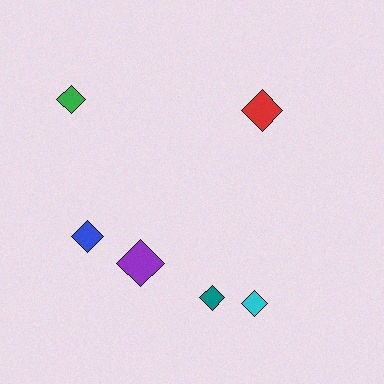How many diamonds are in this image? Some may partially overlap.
There are 6 diamonds.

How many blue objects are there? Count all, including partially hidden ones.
There is 1 blue object.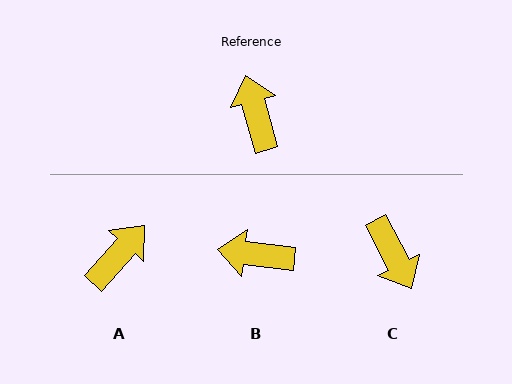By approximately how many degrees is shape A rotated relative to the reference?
Approximately 57 degrees clockwise.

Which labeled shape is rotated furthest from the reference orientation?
C, about 168 degrees away.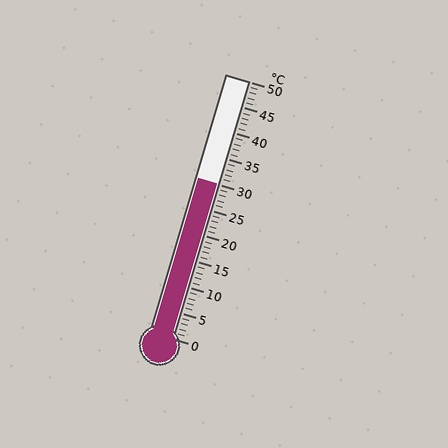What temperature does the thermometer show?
The thermometer shows approximately 30°C.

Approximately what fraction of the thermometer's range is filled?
The thermometer is filled to approximately 60% of its range.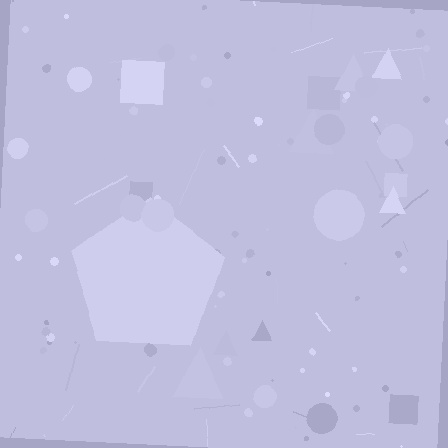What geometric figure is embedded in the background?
A pentagon is embedded in the background.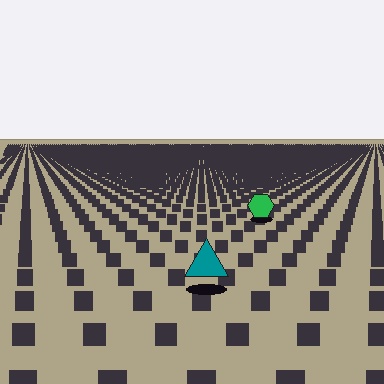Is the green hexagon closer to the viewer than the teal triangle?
No. The teal triangle is closer — you can tell from the texture gradient: the ground texture is coarser near it.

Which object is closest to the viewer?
The teal triangle is closest. The texture marks near it are larger and more spread out.